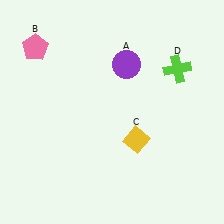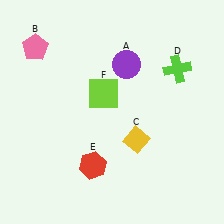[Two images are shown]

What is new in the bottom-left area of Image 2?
A red hexagon (E) was added in the bottom-left area of Image 2.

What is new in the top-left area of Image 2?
A lime square (F) was added in the top-left area of Image 2.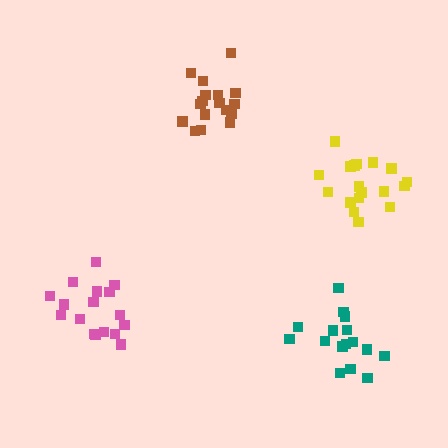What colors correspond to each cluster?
The clusters are colored: yellow, pink, teal, brown.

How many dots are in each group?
Group 1: 18 dots, Group 2: 17 dots, Group 3: 16 dots, Group 4: 17 dots (68 total).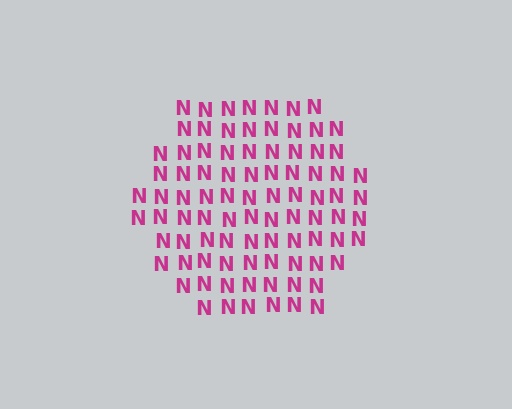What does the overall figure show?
The overall figure shows a hexagon.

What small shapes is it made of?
It is made of small letter N's.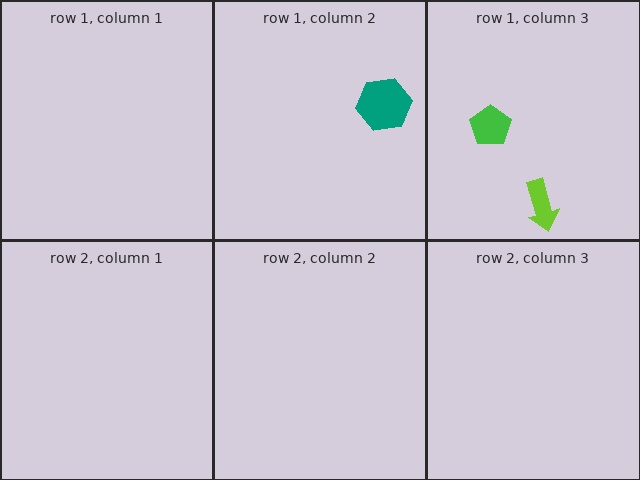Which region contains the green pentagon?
The row 1, column 3 region.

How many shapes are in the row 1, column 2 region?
1.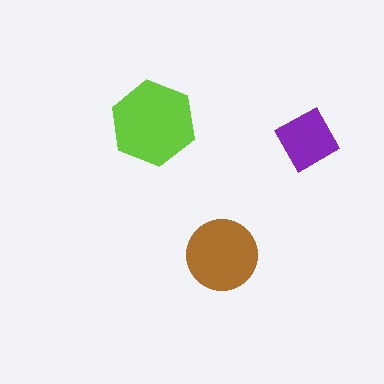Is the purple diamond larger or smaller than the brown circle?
Smaller.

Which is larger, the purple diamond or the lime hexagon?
The lime hexagon.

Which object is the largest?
The lime hexagon.